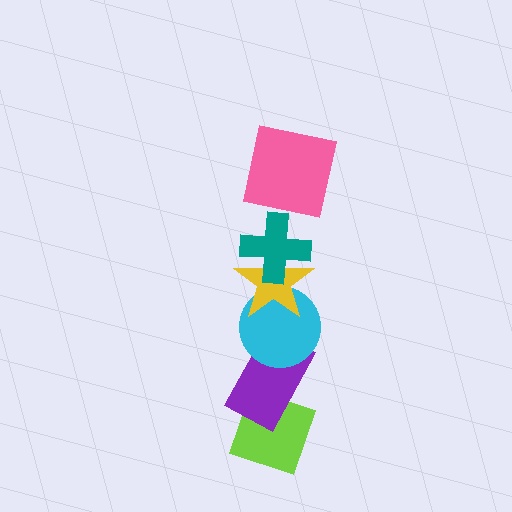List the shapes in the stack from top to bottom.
From top to bottom: the pink square, the teal cross, the yellow star, the cyan circle, the purple rectangle, the lime diamond.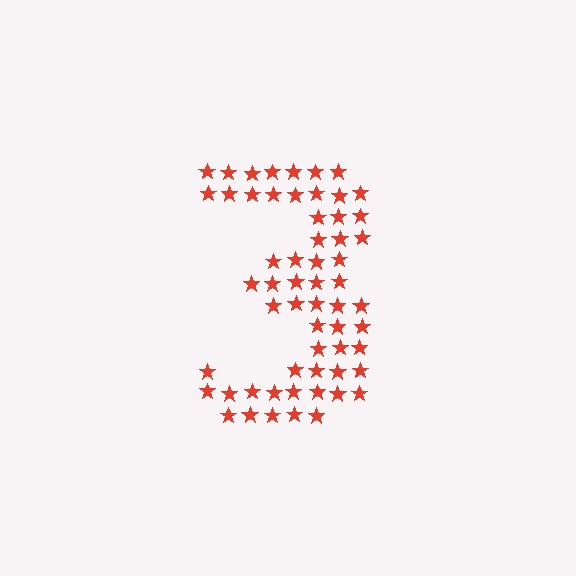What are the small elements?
The small elements are stars.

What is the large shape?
The large shape is the digit 3.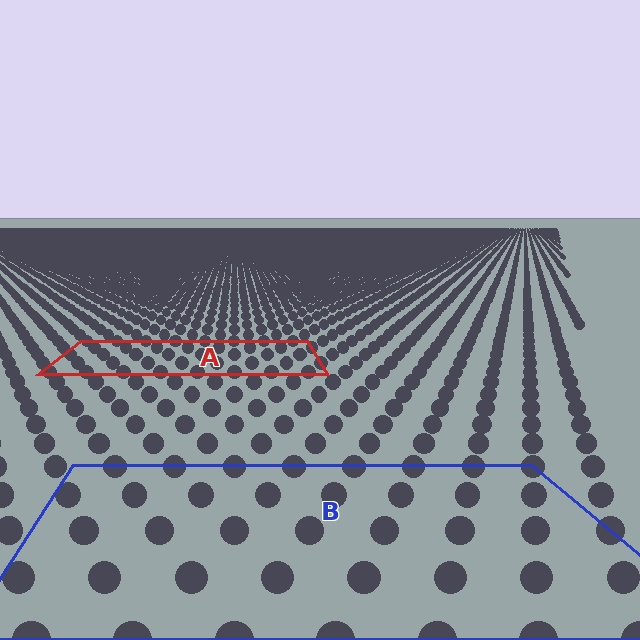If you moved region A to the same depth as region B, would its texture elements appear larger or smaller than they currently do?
They would appear larger. At a closer depth, the same texture elements are projected at a bigger on-screen size.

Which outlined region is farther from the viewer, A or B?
Region A is farther from the viewer — the texture elements inside it appear smaller and more densely packed.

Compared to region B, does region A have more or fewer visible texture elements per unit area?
Region A has more texture elements per unit area — they are packed more densely because it is farther away.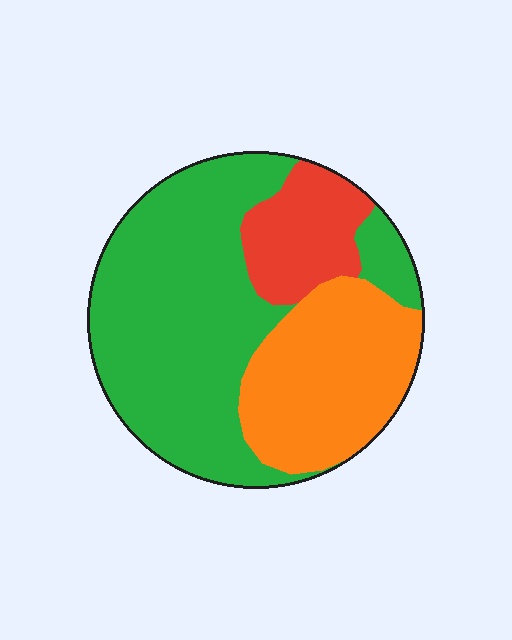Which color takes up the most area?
Green, at roughly 55%.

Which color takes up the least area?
Red, at roughly 15%.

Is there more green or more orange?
Green.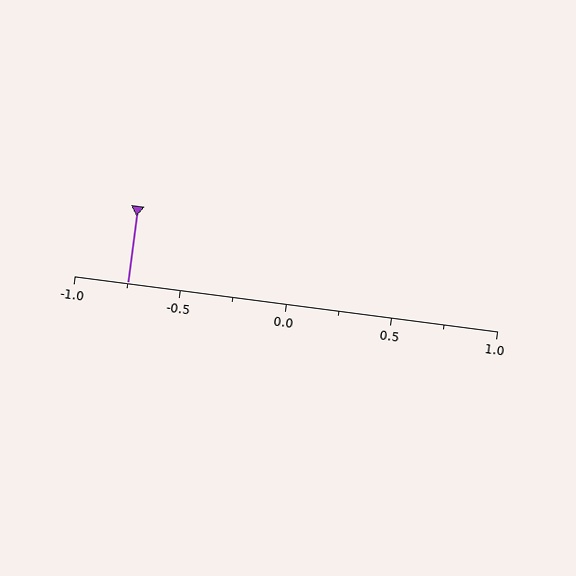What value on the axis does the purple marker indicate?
The marker indicates approximately -0.75.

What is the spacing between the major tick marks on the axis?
The major ticks are spaced 0.5 apart.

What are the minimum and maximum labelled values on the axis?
The axis runs from -1.0 to 1.0.